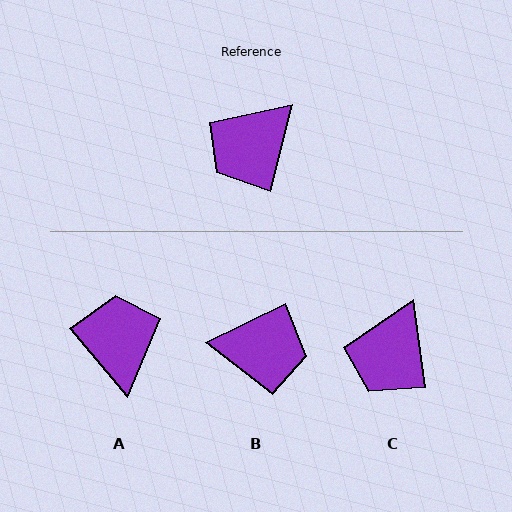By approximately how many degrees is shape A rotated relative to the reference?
Approximately 125 degrees clockwise.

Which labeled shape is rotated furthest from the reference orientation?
B, about 130 degrees away.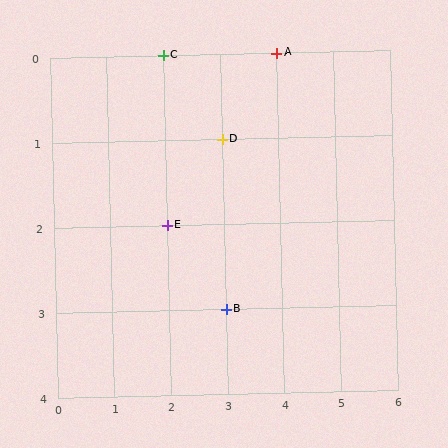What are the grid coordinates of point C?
Point C is at grid coordinates (2, 0).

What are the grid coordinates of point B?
Point B is at grid coordinates (3, 3).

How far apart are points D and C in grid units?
Points D and C are 1 column and 1 row apart (about 1.4 grid units diagonally).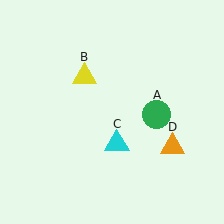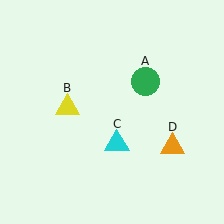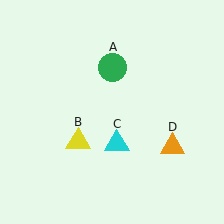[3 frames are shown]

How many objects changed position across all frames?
2 objects changed position: green circle (object A), yellow triangle (object B).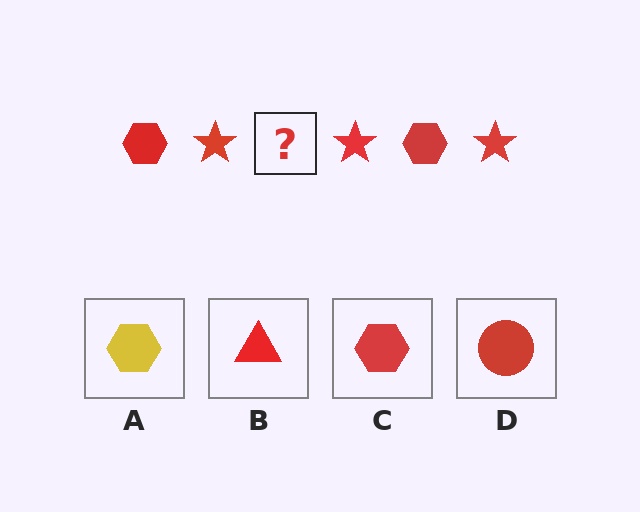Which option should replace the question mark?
Option C.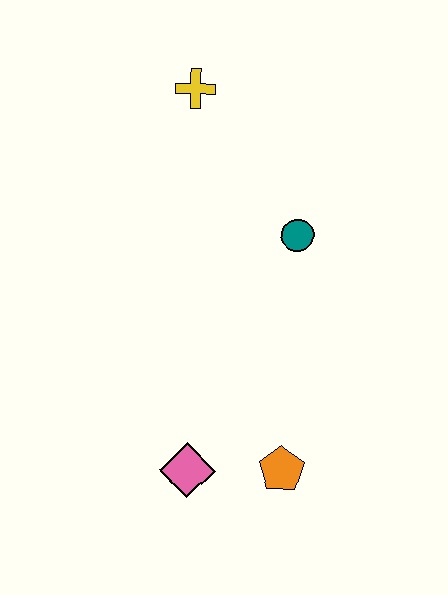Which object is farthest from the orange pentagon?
The yellow cross is farthest from the orange pentagon.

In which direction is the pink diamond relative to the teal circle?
The pink diamond is below the teal circle.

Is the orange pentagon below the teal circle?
Yes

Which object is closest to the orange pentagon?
The pink diamond is closest to the orange pentagon.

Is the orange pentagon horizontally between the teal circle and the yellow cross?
Yes